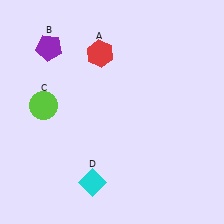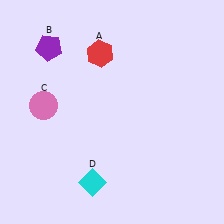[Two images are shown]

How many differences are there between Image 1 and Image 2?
There is 1 difference between the two images.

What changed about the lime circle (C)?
In Image 1, C is lime. In Image 2, it changed to pink.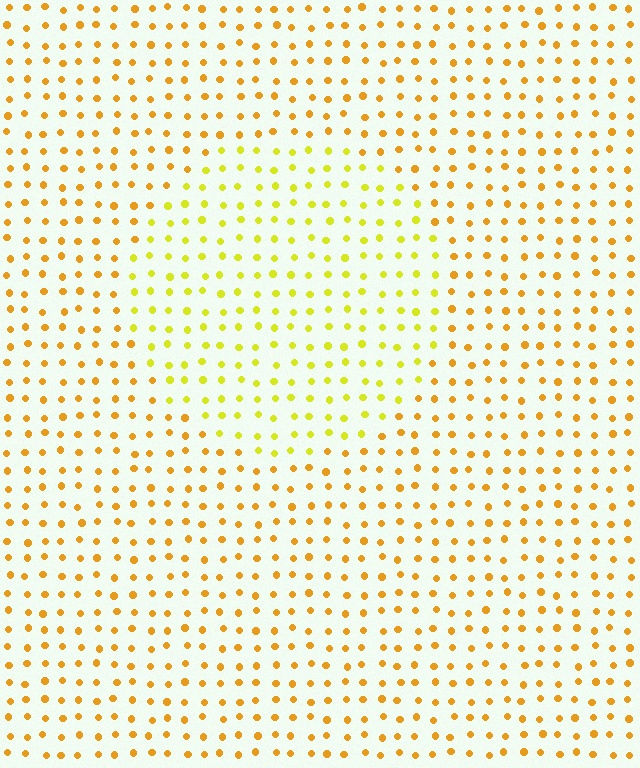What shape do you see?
I see a circle.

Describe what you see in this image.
The image is filled with small orange elements in a uniform arrangement. A circle-shaped region is visible where the elements are tinted to a slightly different hue, forming a subtle color boundary.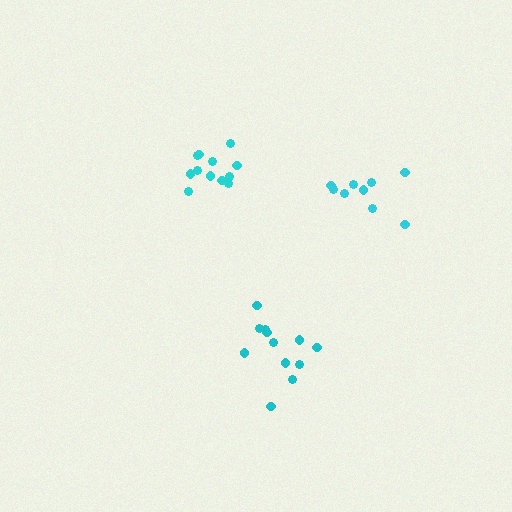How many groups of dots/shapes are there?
There are 3 groups.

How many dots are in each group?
Group 1: 12 dots, Group 2: 12 dots, Group 3: 9 dots (33 total).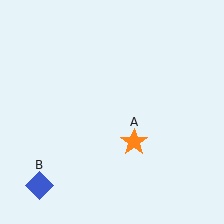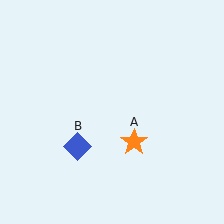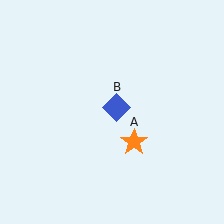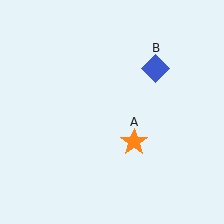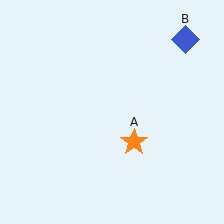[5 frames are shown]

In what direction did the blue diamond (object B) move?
The blue diamond (object B) moved up and to the right.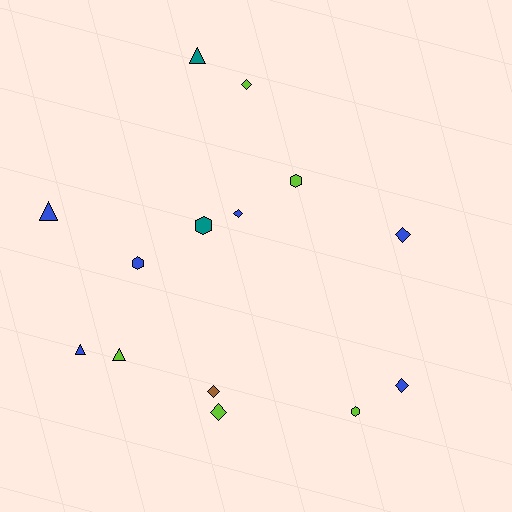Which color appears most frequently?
Blue, with 6 objects.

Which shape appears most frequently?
Diamond, with 6 objects.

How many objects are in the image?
There are 14 objects.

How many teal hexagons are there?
There is 1 teal hexagon.